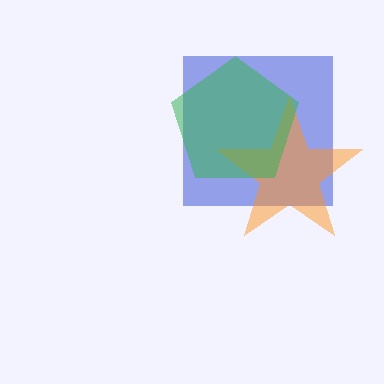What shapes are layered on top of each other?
The layered shapes are: a blue square, an orange star, a green pentagon.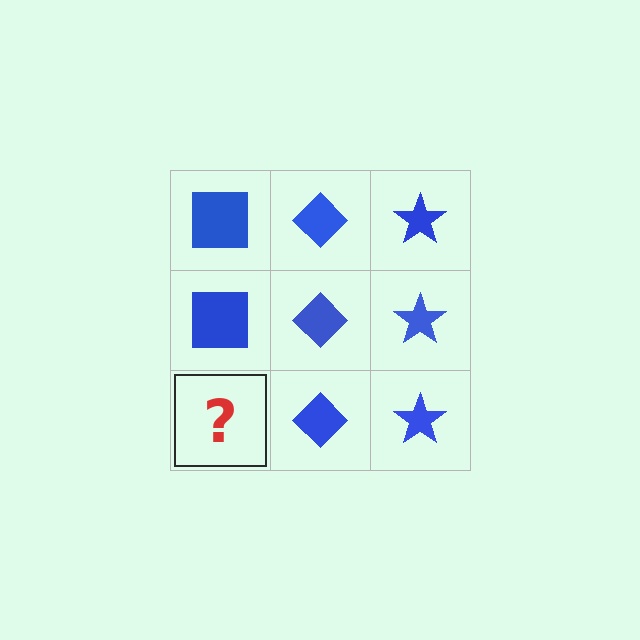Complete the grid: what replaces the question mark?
The question mark should be replaced with a blue square.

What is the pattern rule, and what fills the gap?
The rule is that each column has a consistent shape. The gap should be filled with a blue square.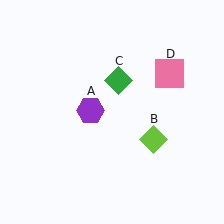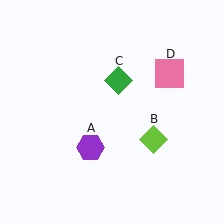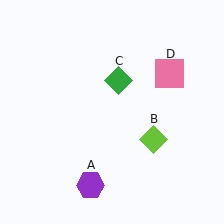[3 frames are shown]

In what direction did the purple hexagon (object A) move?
The purple hexagon (object A) moved down.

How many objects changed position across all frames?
1 object changed position: purple hexagon (object A).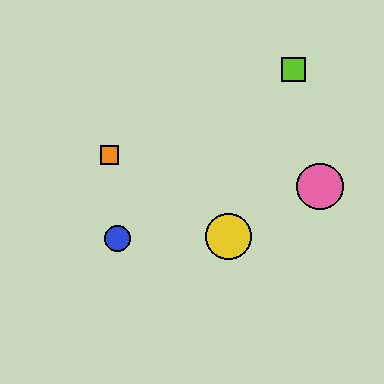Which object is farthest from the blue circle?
The lime square is farthest from the blue circle.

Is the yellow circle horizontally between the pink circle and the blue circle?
Yes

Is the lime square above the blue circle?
Yes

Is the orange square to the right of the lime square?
No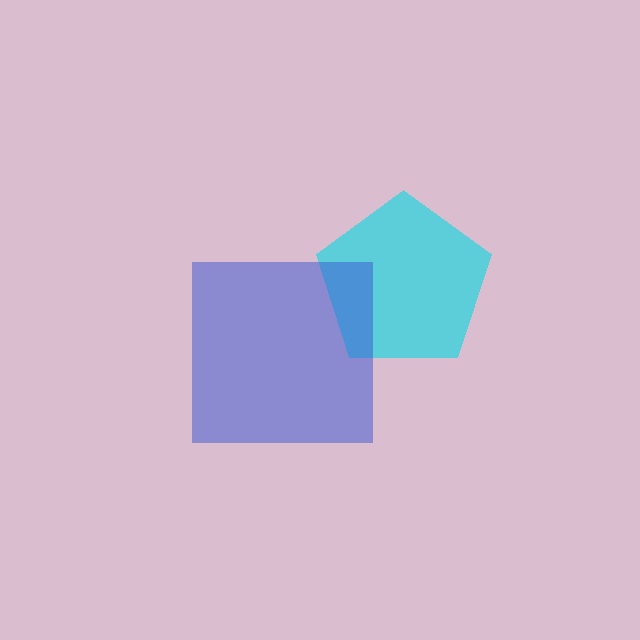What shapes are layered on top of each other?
The layered shapes are: a cyan pentagon, a blue square.